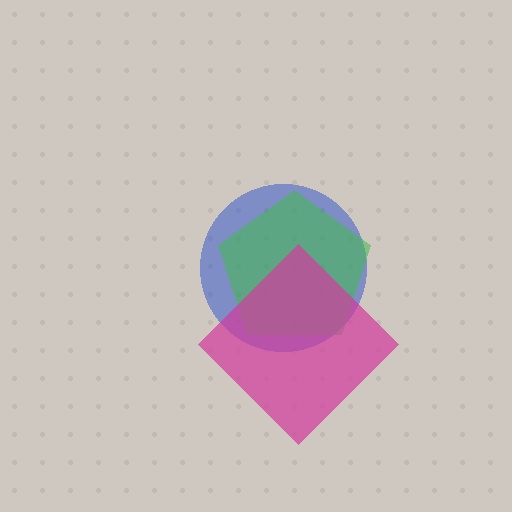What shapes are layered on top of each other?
The layered shapes are: a blue circle, a green pentagon, a magenta diamond.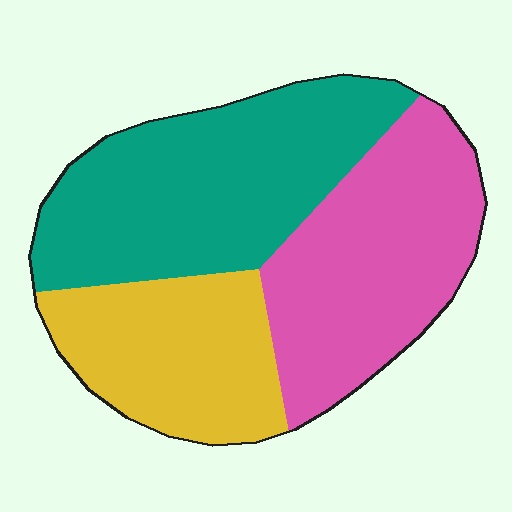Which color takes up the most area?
Teal, at roughly 40%.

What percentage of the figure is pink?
Pink covers about 35% of the figure.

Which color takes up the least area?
Yellow, at roughly 25%.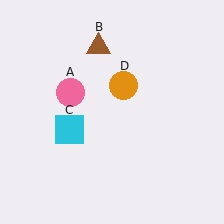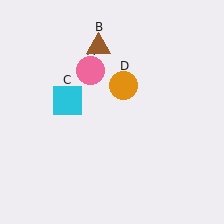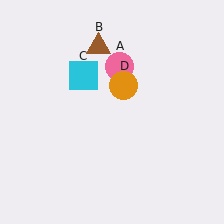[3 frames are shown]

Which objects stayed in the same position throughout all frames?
Brown triangle (object B) and orange circle (object D) remained stationary.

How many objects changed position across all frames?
2 objects changed position: pink circle (object A), cyan square (object C).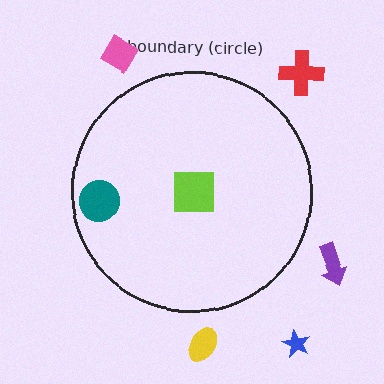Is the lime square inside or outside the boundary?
Inside.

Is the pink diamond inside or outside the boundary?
Outside.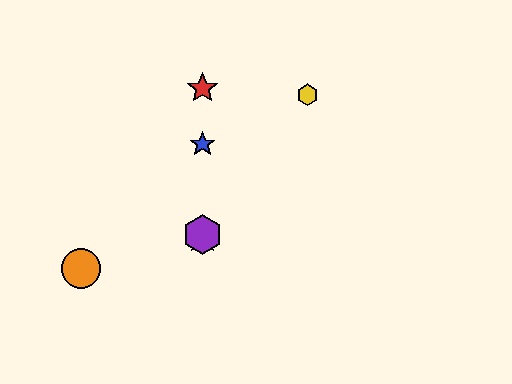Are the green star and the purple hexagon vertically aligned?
Yes, both are at x≈202.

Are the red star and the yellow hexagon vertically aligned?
No, the red star is at x≈202 and the yellow hexagon is at x≈307.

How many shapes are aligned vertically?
4 shapes (the red star, the blue star, the green star, the purple hexagon) are aligned vertically.